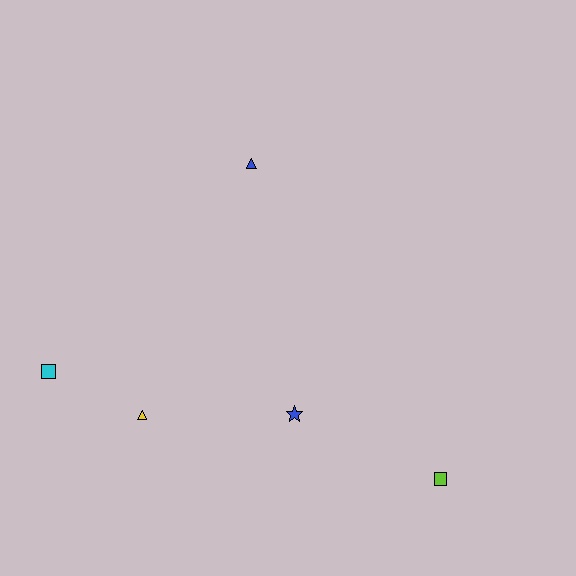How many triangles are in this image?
There are 2 triangles.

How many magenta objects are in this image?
There are no magenta objects.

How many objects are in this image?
There are 5 objects.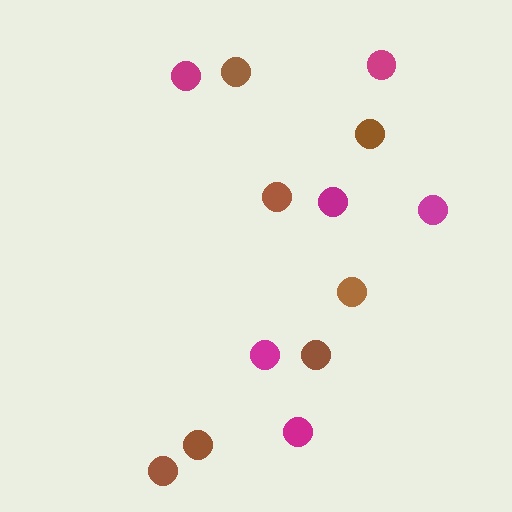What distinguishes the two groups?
There are 2 groups: one group of magenta circles (6) and one group of brown circles (7).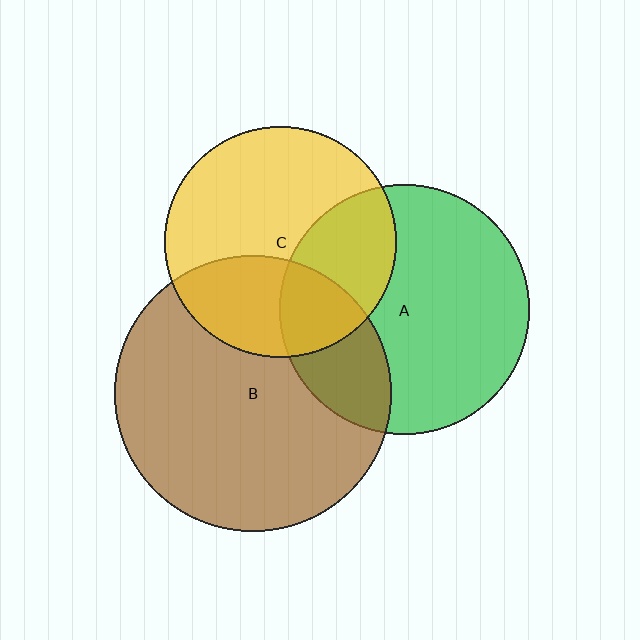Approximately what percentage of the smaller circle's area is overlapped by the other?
Approximately 30%.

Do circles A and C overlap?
Yes.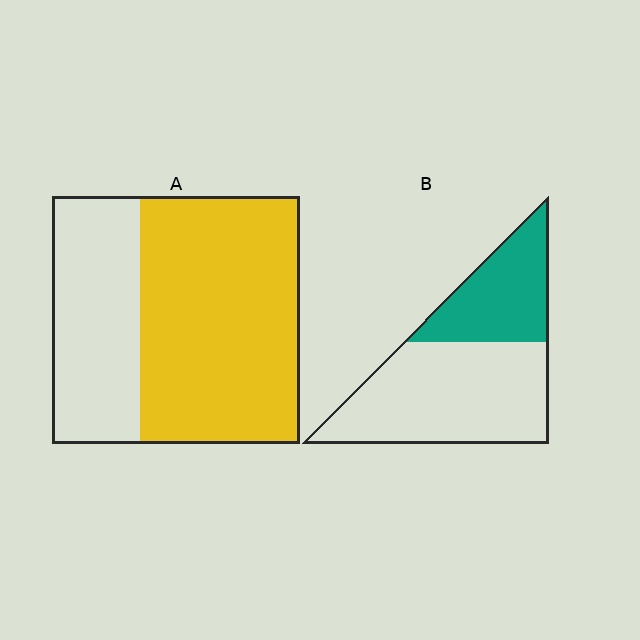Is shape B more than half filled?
No.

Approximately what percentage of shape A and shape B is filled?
A is approximately 65% and B is approximately 35%.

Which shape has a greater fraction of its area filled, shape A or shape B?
Shape A.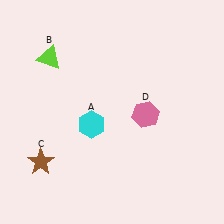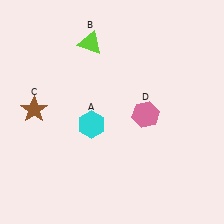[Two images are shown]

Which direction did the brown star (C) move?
The brown star (C) moved up.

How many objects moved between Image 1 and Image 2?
2 objects moved between the two images.